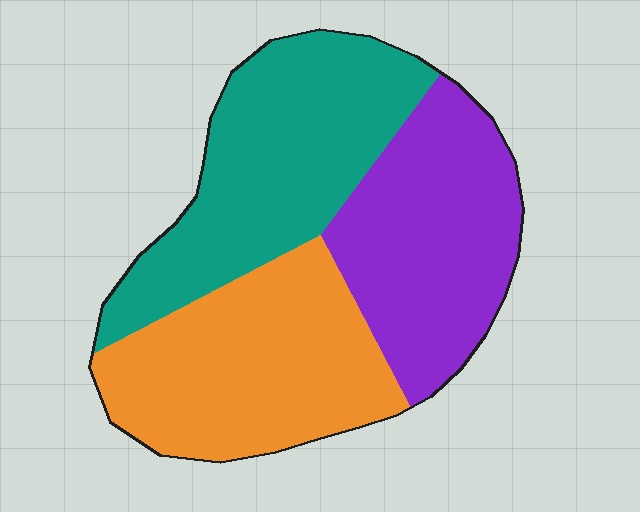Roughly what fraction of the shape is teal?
Teal covers 35% of the shape.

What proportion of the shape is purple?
Purple takes up between a quarter and a half of the shape.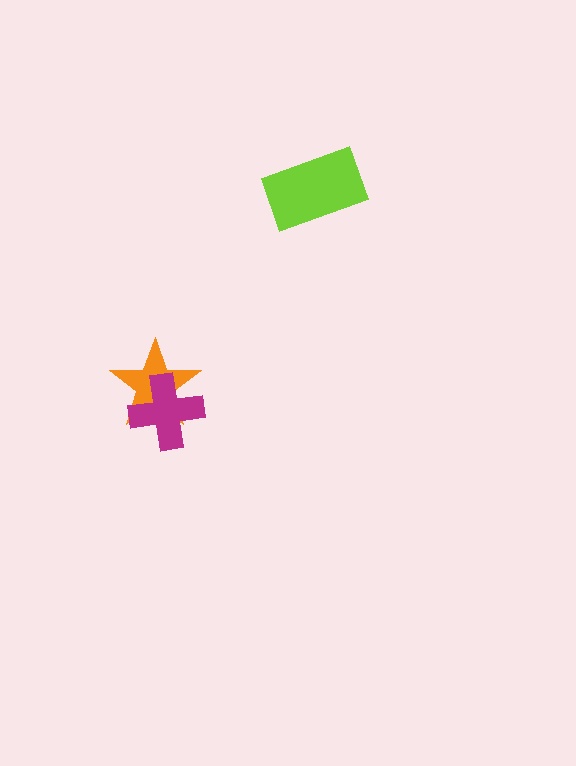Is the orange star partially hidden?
Yes, it is partially covered by another shape.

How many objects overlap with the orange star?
1 object overlaps with the orange star.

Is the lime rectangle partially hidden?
No, no other shape covers it.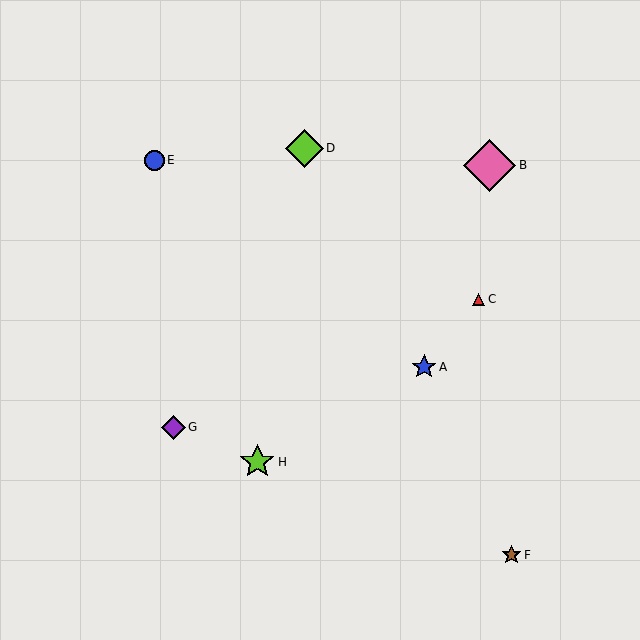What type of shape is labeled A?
Shape A is a blue star.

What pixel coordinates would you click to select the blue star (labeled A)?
Click at (424, 367) to select the blue star A.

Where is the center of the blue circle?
The center of the blue circle is at (154, 160).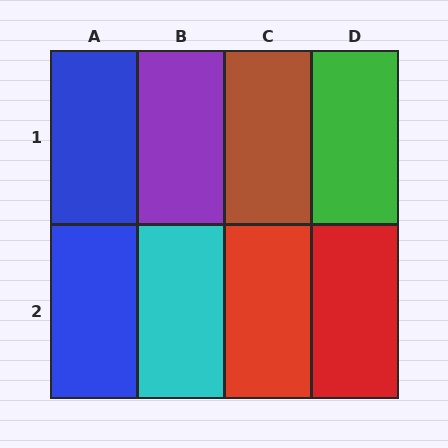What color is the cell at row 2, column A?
Blue.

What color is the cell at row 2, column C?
Red.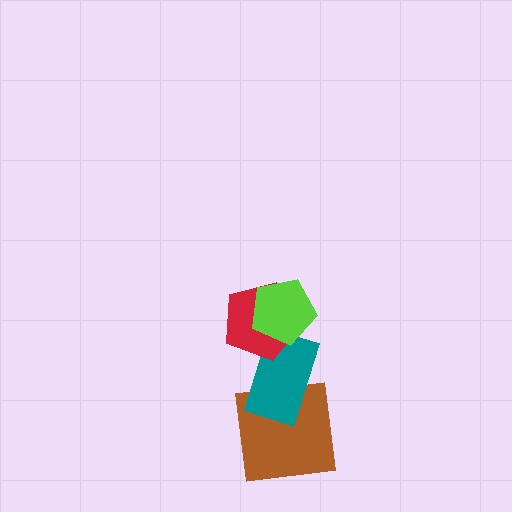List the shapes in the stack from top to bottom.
From top to bottom: the lime pentagon, the red pentagon, the teal rectangle, the brown square.